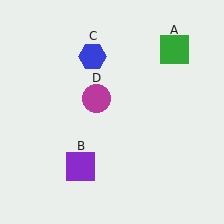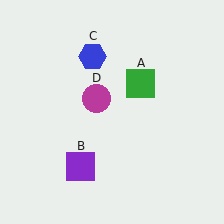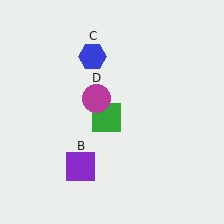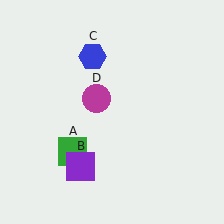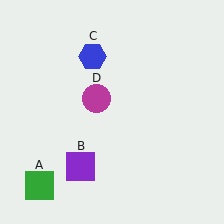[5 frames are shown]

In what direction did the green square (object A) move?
The green square (object A) moved down and to the left.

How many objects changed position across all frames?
1 object changed position: green square (object A).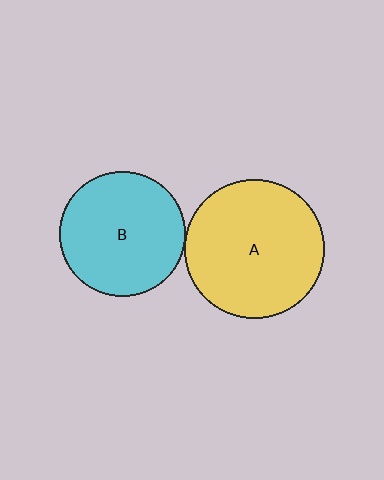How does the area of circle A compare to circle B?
Approximately 1.2 times.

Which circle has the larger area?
Circle A (yellow).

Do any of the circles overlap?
No, none of the circles overlap.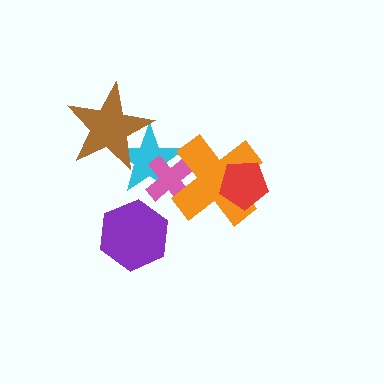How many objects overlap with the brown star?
1 object overlaps with the brown star.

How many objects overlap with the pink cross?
2 objects overlap with the pink cross.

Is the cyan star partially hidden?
Yes, it is partially covered by another shape.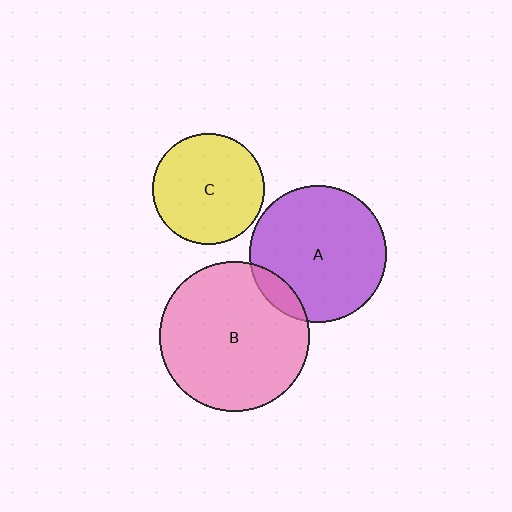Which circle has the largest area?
Circle B (pink).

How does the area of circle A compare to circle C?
Approximately 1.5 times.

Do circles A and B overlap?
Yes.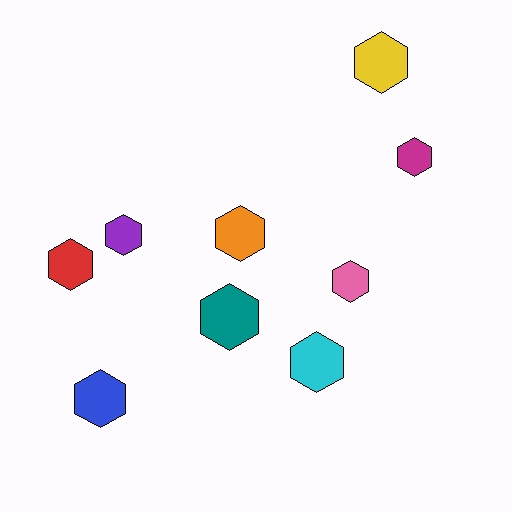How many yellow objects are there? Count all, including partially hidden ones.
There is 1 yellow object.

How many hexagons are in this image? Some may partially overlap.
There are 9 hexagons.